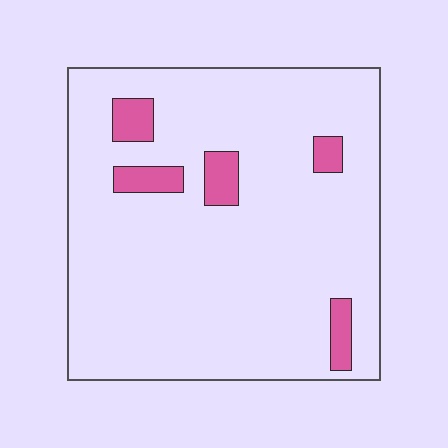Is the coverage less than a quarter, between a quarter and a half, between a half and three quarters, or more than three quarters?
Less than a quarter.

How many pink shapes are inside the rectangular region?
5.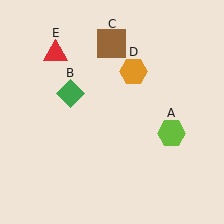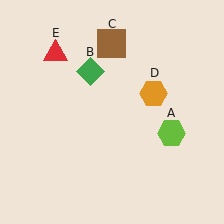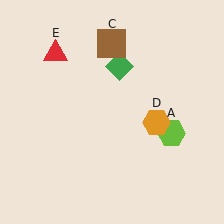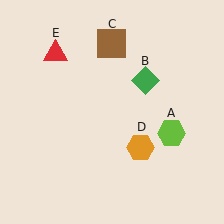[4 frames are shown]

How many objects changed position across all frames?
2 objects changed position: green diamond (object B), orange hexagon (object D).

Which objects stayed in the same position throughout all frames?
Lime hexagon (object A) and brown square (object C) and red triangle (object E) remained stationary.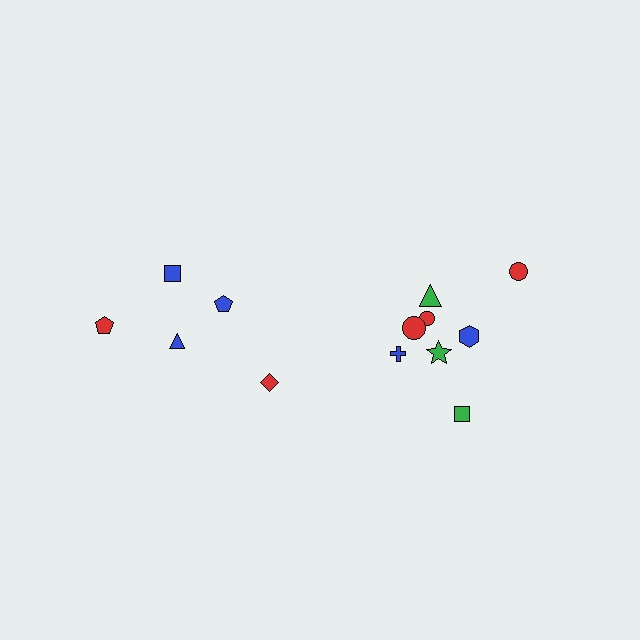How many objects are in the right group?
There are 8 objects.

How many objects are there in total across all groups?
There are 13 objects.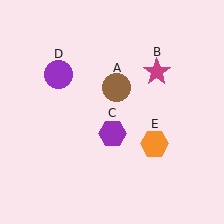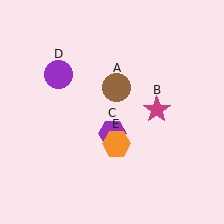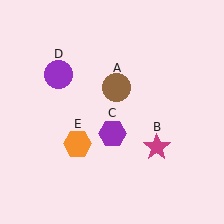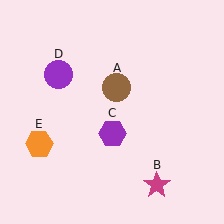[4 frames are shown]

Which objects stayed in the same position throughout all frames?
Brown circle (object A) and purple hexagon (object C) and purple circle (object D) remained stationary.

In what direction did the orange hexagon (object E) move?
The orange hexagon (object E) moved left.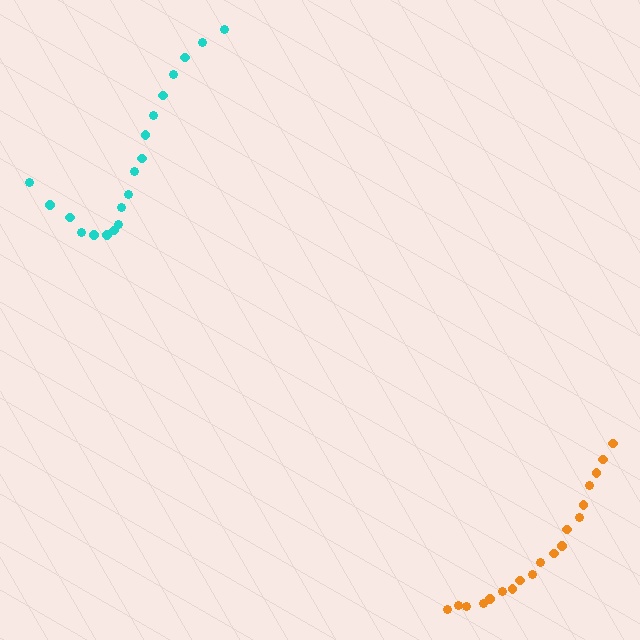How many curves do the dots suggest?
There are 2 distinct paths.